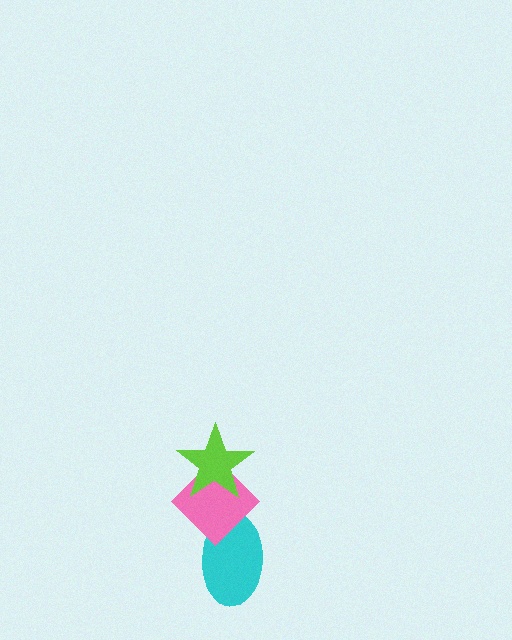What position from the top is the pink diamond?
The pink diamond is 2nd from the top.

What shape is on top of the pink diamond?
The lime star is on top of the pink diamond.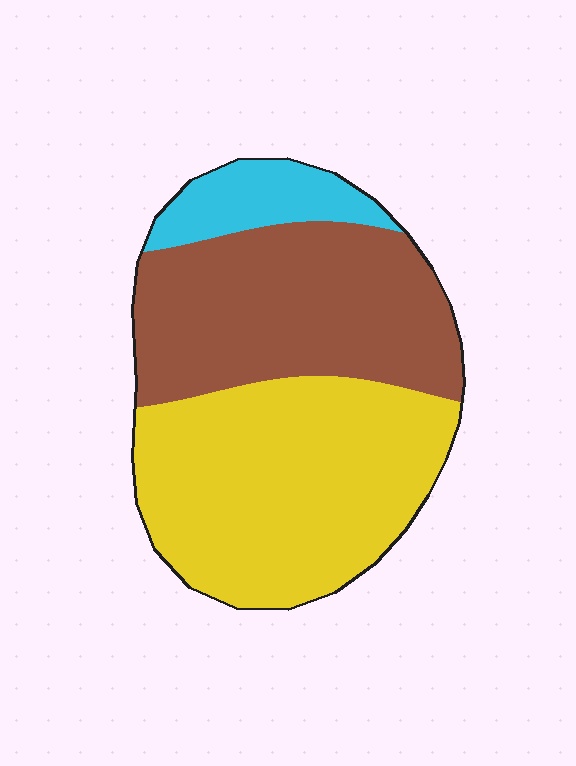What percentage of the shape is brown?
Brown covers about 40% of the shape.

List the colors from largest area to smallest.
From largest to smallest: yellow, brown, cyan.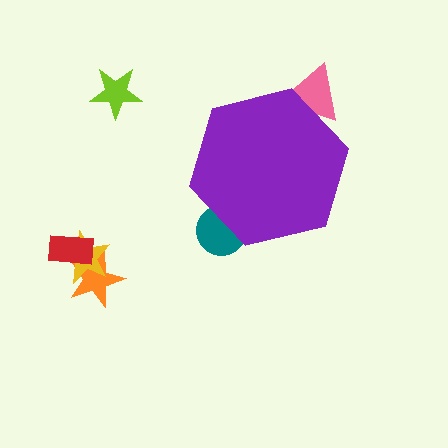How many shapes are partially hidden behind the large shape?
2 shapes are partially hidden.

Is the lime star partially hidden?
No, the lime star is fully visible.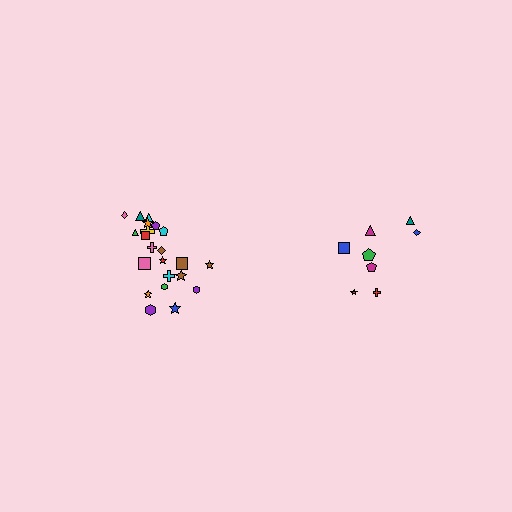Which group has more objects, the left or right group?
The left group.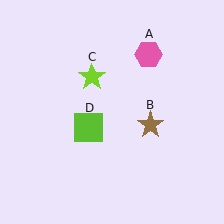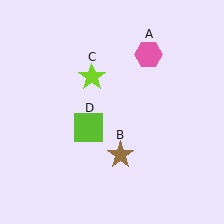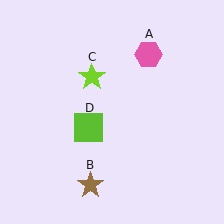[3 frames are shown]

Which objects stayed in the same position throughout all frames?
Pink hexagon (object A) and lime star (object C) and lime square (object D) remained stationary.